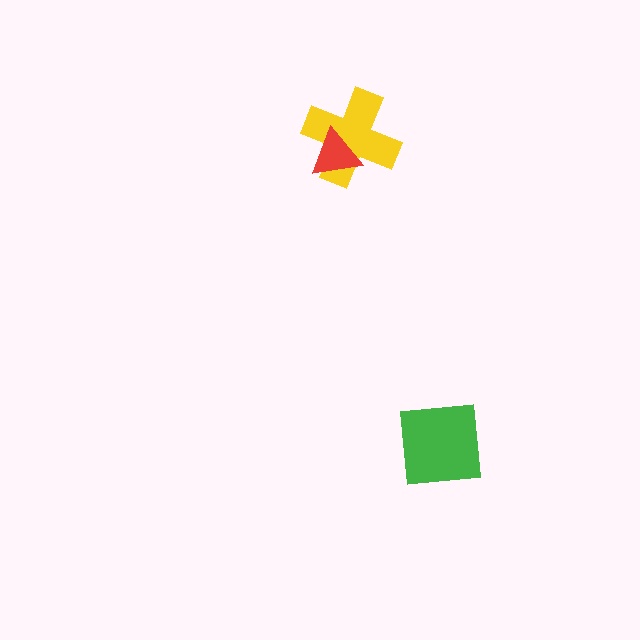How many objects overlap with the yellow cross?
1 object overlaps with the yellow cross.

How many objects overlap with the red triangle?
1 object overlaps with the red triangle.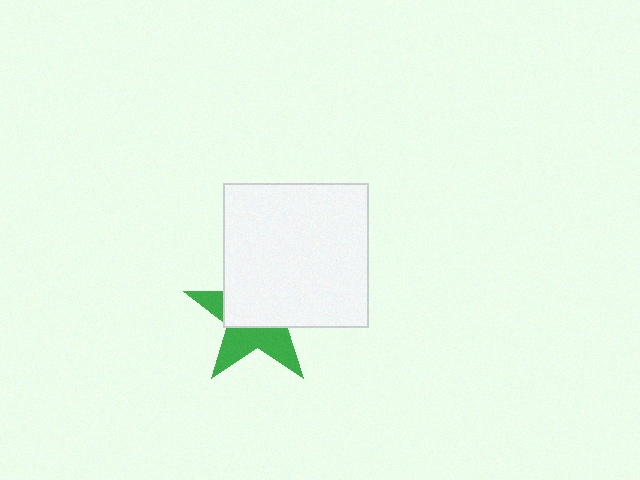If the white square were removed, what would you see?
You would see the complete green star.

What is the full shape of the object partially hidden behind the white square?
The partially hidden object is a green star.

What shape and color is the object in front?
The object in front is a white square.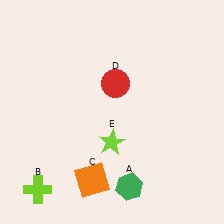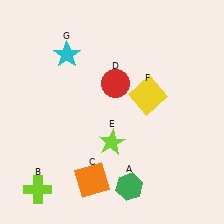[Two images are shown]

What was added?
A yellow square (F), a cyan star (G) were added in Image 2.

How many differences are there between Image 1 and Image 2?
There are 2 differences between the two images.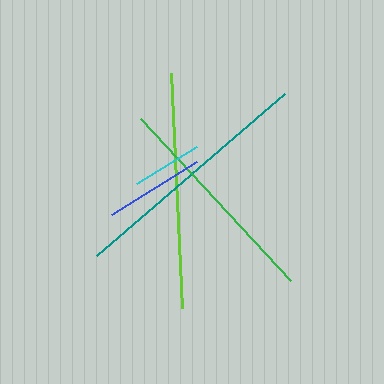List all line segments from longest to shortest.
From longest to shortest: teal, lime, green, blue, cyan.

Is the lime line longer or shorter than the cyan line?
The lime line is longer than the cyan line.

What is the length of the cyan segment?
The cyan segment is approximately 70 pixels long.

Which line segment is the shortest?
The cyan line is the shortest at approximately 70 pixels.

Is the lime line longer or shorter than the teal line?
The teal line is longer than the lime line.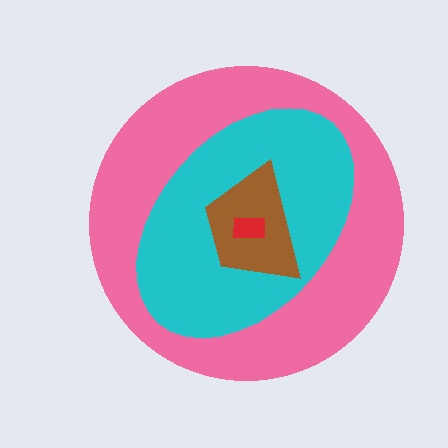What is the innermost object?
The red rectangle.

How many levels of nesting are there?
4.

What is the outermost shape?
The pink circle.